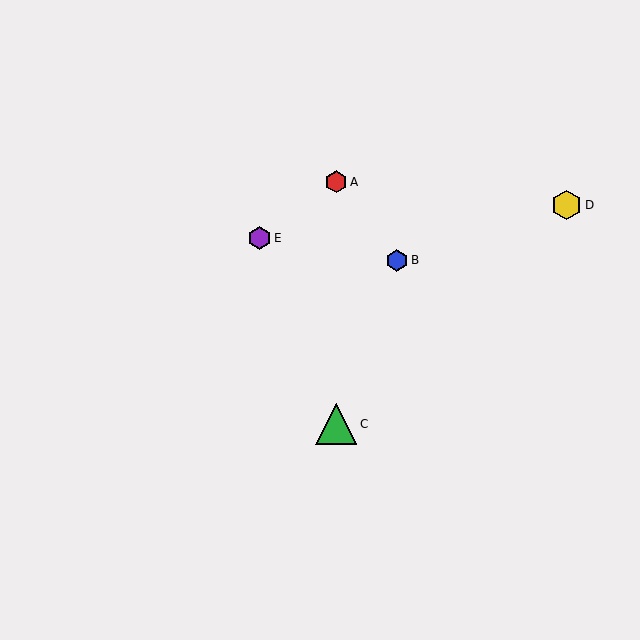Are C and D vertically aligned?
No, C is at x≈336 and D is at x≈567.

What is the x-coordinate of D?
Object D is at x≈567.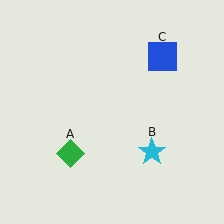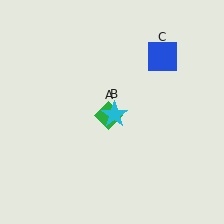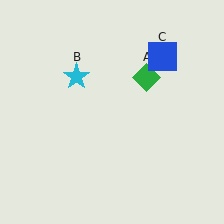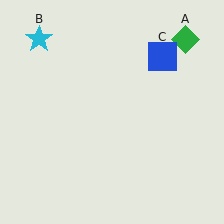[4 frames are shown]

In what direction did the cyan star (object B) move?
The cyan star (object B) moved up and to the left.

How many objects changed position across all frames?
2 objects changed position: green diamond (object A), cyan star (object B).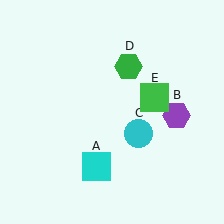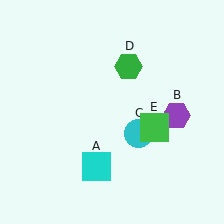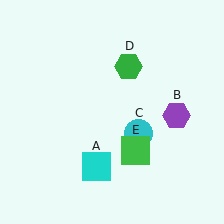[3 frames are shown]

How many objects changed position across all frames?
1 object changed position: green square (object E).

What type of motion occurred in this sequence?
The green square (object E) rotated clockwise around the center of the scene.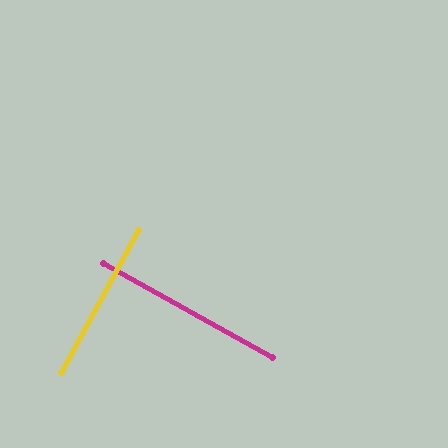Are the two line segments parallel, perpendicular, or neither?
Perpendicular — they meet at approximately 89°.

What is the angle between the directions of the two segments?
Approximately 89 degrees.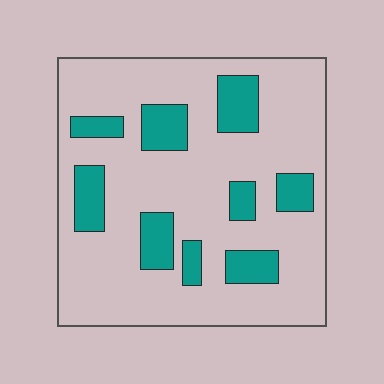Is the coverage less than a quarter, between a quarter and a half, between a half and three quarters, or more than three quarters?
Less than a quarter.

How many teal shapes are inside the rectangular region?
9.